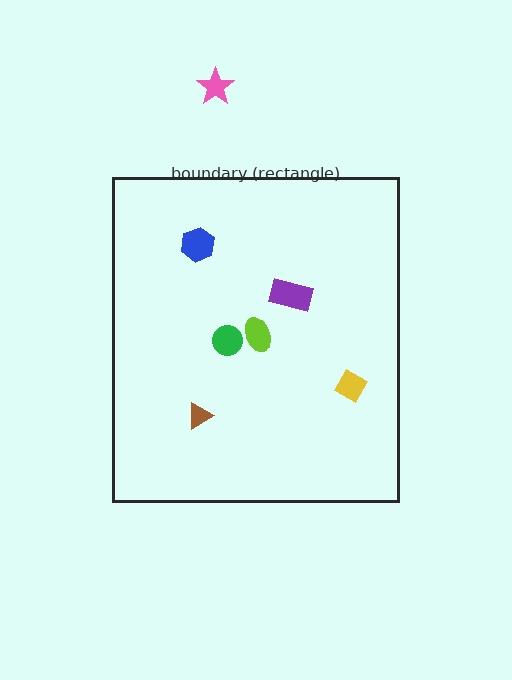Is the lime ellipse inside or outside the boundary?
Inside.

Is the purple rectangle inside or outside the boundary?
Inside.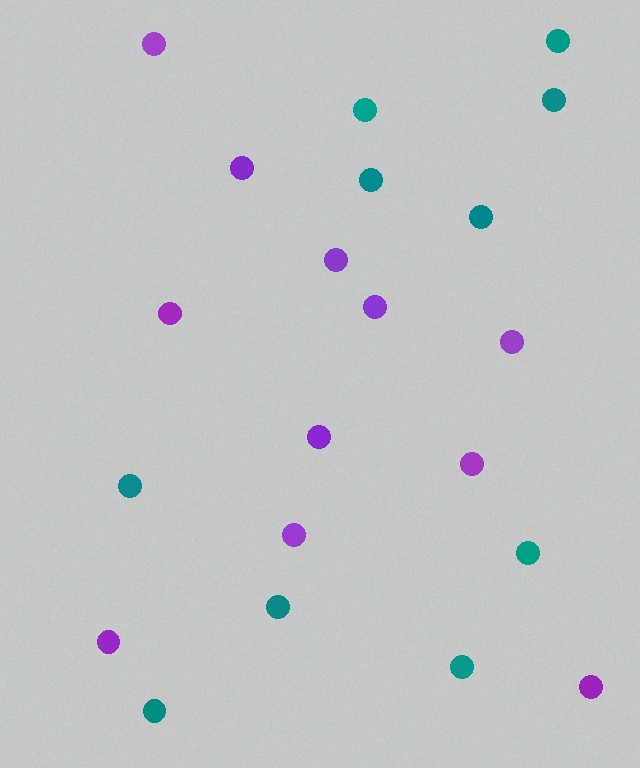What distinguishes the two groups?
There are 2 groups: one group of purple circles (11) and one group of teal circles (10).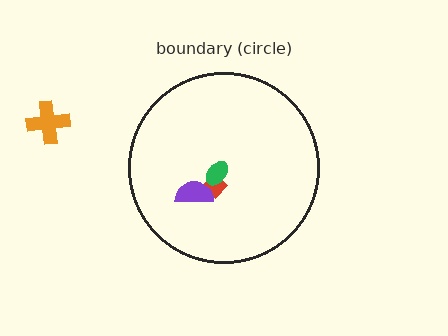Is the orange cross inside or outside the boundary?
Outside.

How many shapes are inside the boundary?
3 inside, 1 outside.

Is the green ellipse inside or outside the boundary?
Inside.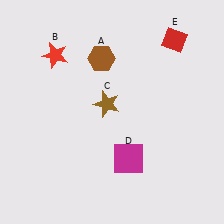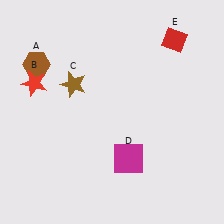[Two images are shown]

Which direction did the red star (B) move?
The red star (B) moved down.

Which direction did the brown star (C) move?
The brown star (C) moved left.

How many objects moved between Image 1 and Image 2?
3 objects moved between the two images.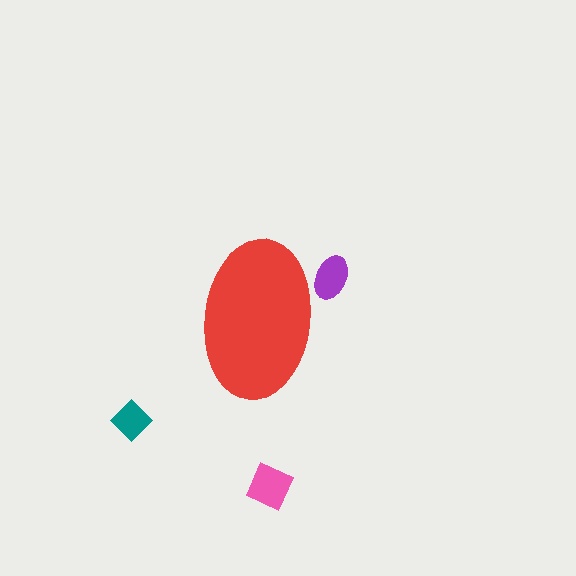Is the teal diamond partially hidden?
No, the teal diamond is fully visible.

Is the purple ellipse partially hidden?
Yes, the purple ellipse is partially hidden behind the red ellipse.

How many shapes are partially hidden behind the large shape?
1 shape is partially hidden.